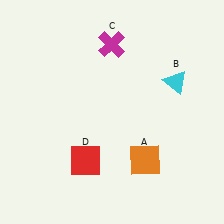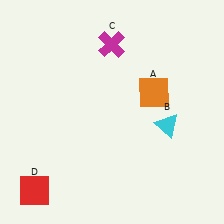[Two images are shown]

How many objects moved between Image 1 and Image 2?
3 objects moved between the two images.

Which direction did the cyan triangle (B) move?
The cyan triangle (B) moved down.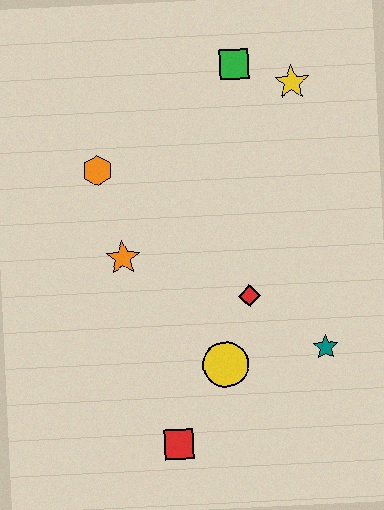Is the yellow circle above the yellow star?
No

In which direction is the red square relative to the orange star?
The red square is below the orange star.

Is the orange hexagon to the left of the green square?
Yes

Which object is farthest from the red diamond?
The green square is farthest from the red diamond.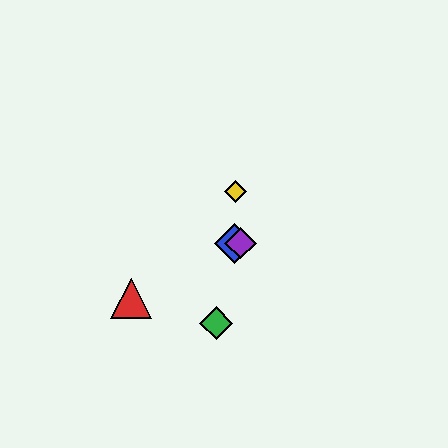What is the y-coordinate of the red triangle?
The red triangle is at y≈299.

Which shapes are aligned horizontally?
The blue diamond, the purple diamond are aligned horizontally.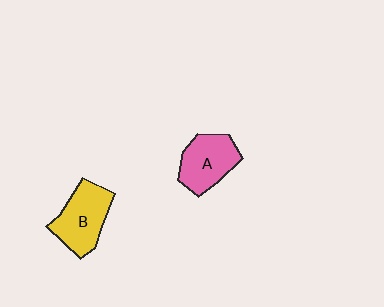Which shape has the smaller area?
Shape A (pink).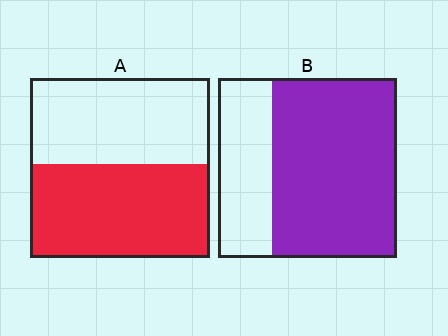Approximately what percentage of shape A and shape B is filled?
A is approximately 50% and B is approximately 70%.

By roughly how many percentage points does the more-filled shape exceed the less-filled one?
By roughly 20 percentage points (B over A).